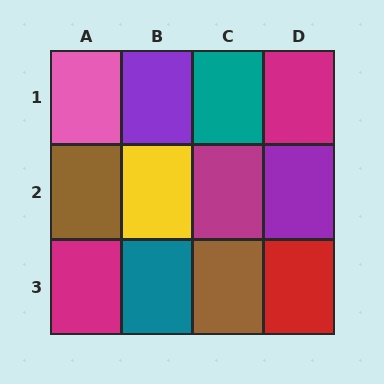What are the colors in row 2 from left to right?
Brown, yellow, magenta, purple.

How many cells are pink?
1 cell is pink.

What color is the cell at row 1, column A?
Pink.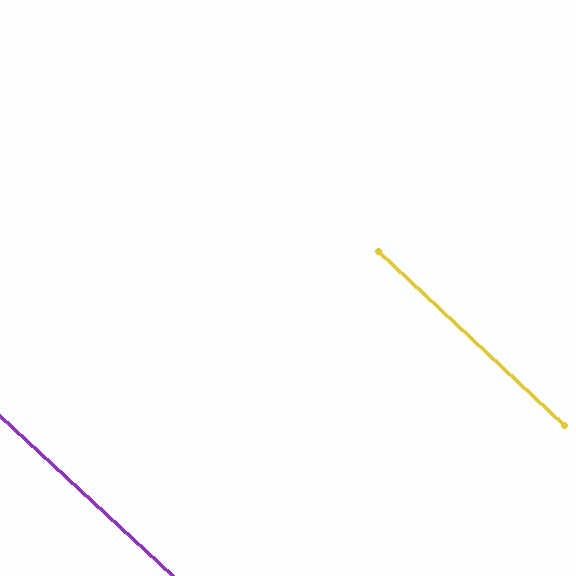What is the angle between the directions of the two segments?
Approximately 1 degree.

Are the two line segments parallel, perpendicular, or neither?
Parallel — their directions differ by only 0.7°.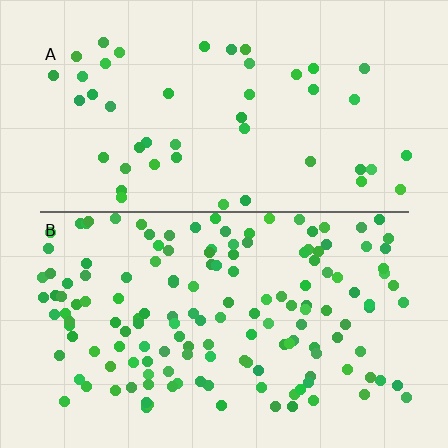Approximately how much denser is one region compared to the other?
Approximately 3.2× — region B over region A.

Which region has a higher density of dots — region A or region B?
B (the bottom).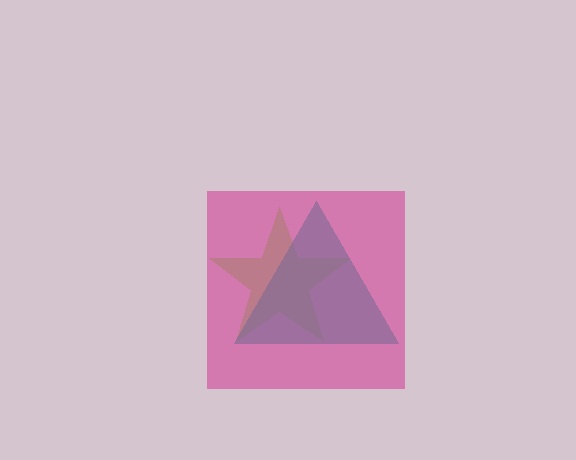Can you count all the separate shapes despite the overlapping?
Yes, there are 3 separate shapes.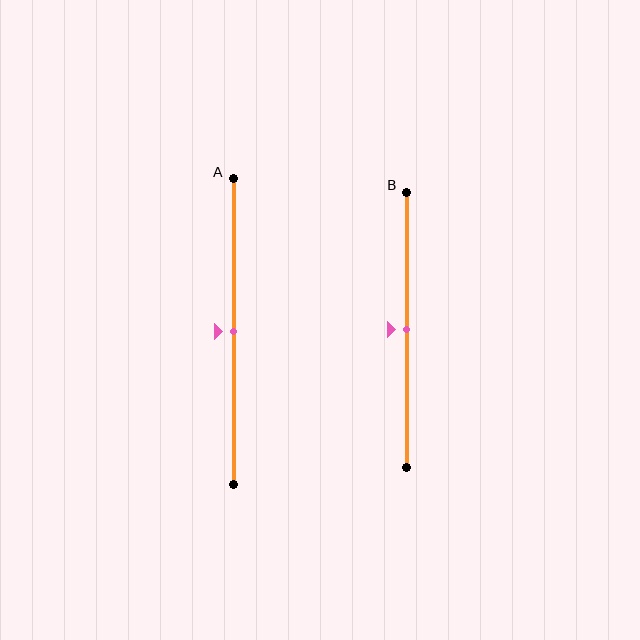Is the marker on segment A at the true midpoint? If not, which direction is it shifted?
Yes, the marker on segment A is at the true midpoint.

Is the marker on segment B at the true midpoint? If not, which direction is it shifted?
Yes, the marker on segment B is at the true midpoint.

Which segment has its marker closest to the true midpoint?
Segment A has its marker closest to the true midpoint.